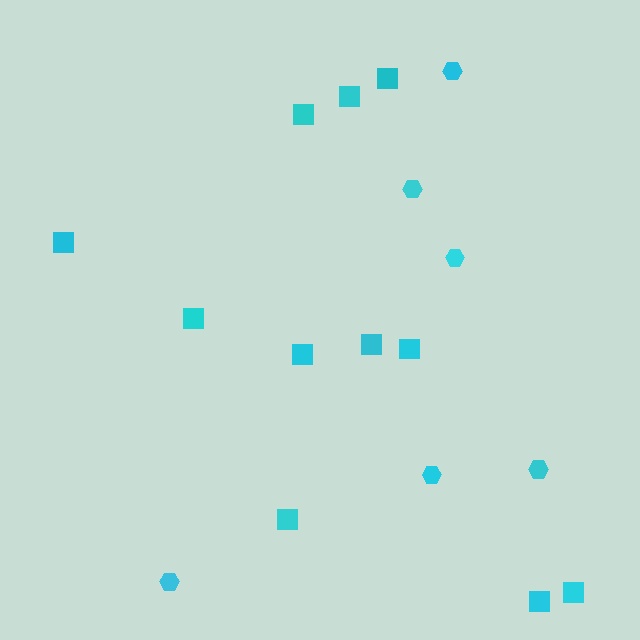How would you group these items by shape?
There are 2 groups: one group of squares (11) and one group of hexagons (6).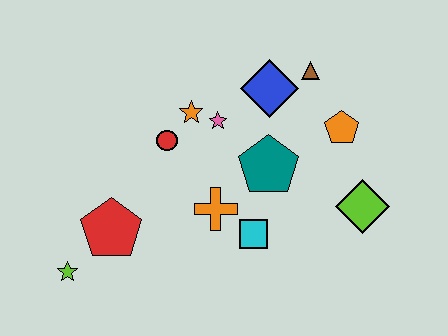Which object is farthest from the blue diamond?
The lime star is farthest from the blue diamond.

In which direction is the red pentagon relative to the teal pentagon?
The red pentagon is to the left of the teal pentagon.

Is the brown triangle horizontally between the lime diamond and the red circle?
Yes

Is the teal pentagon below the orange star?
Yes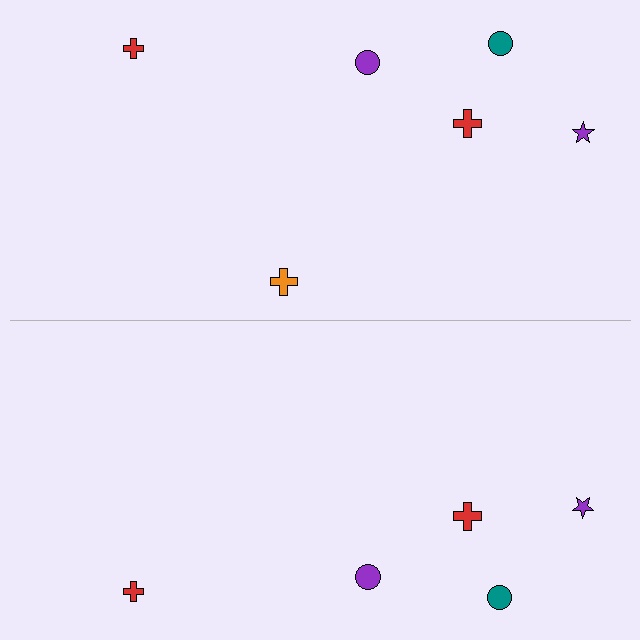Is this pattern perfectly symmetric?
No, the pattern is not perfectly symmetric. A orange cross is missing from the bottom side.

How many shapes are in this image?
There are 11 shapes in this image.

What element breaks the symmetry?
A orange cross is missing from the bottom side.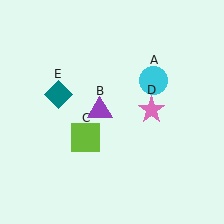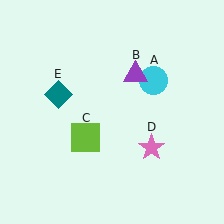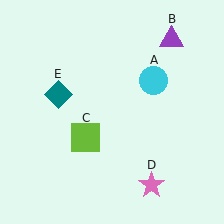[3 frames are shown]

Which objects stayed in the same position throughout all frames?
Cyan circle (object A) and lime square (object C) and teal diamond (object E) remained stationary.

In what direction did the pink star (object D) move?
The pink star (object D) moved down.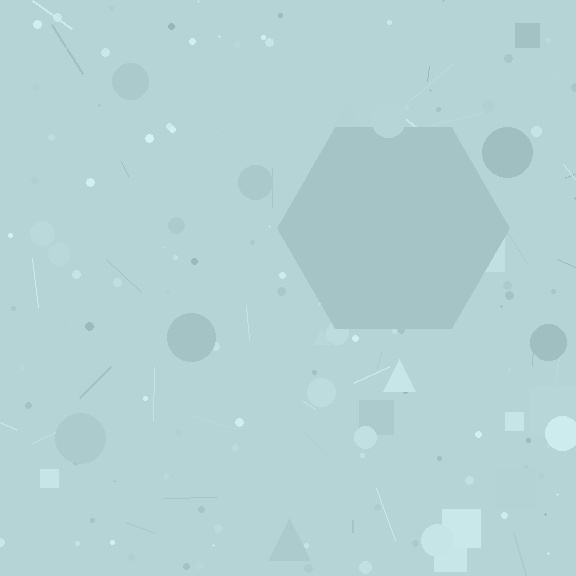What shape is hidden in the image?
A hexagon is hidden in the image.